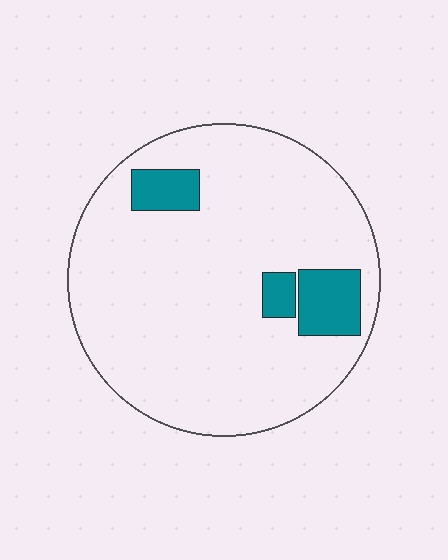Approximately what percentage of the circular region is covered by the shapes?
Approximately 10%.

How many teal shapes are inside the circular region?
3.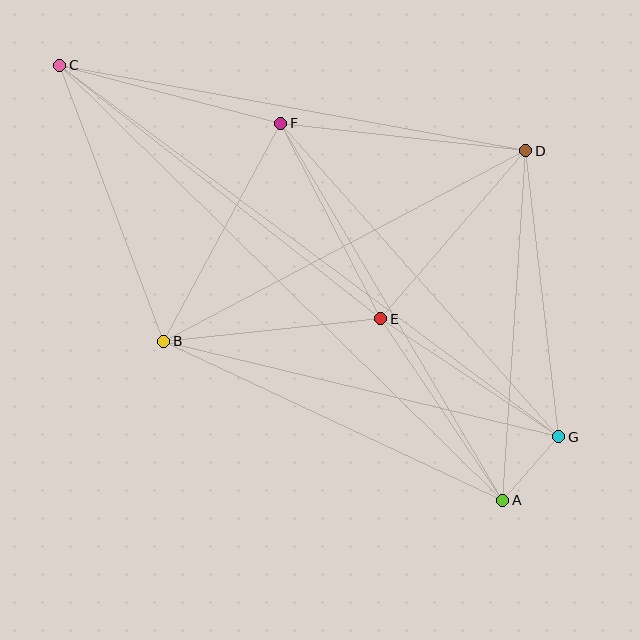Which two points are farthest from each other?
Points C and G are farthest from each other.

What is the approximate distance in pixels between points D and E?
The distance between D and E is approximately 222 pixels.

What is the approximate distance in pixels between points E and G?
The distance between E and G is approximately 213 pixels.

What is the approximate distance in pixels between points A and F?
The distance between A and F is approximately 437 pixels.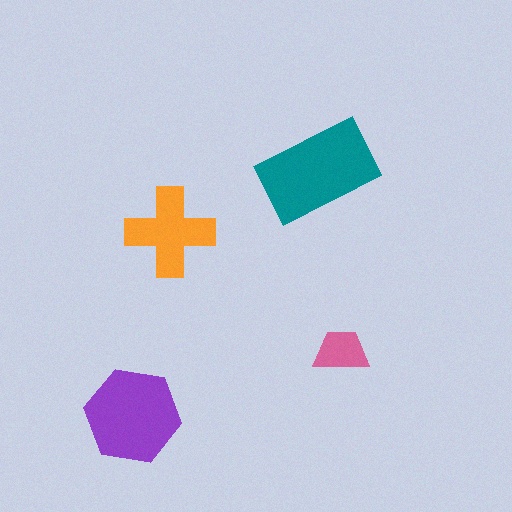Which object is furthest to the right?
The pink trapezoid is rightmost.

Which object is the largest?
The teal rectangle.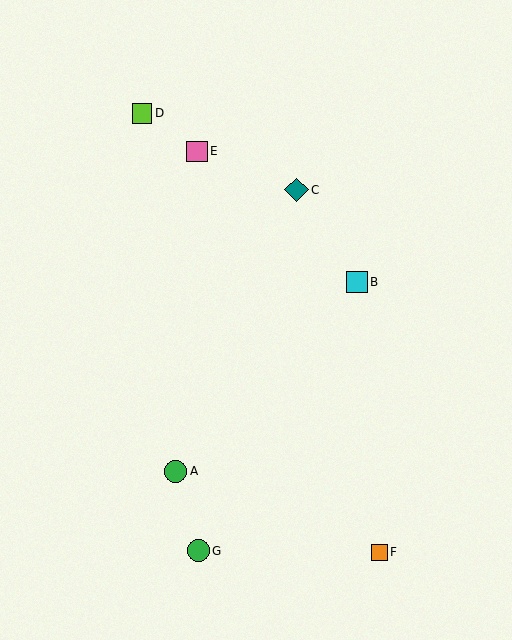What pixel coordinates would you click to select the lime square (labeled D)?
Click at (142, 113) to select the lime square D.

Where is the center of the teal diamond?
The center of the teal diamond is at (296, 190).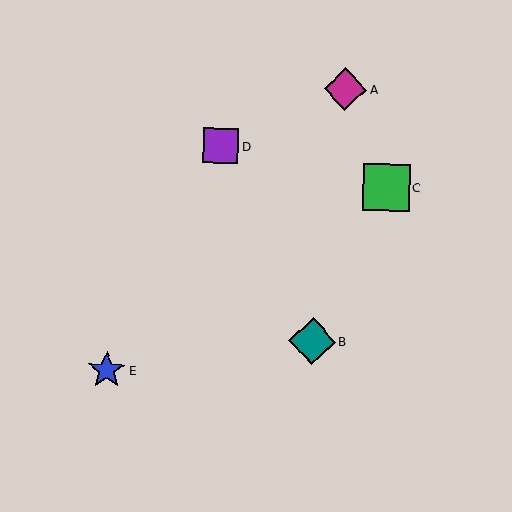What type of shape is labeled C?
Shape C is a green square.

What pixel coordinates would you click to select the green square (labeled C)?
Click at (386, 188) to select the green square C.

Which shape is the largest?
The green square (labeled C) is the largest.